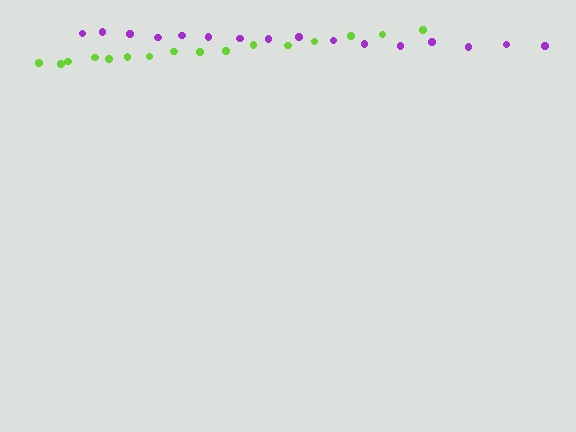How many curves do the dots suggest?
There are 2 distinct paths.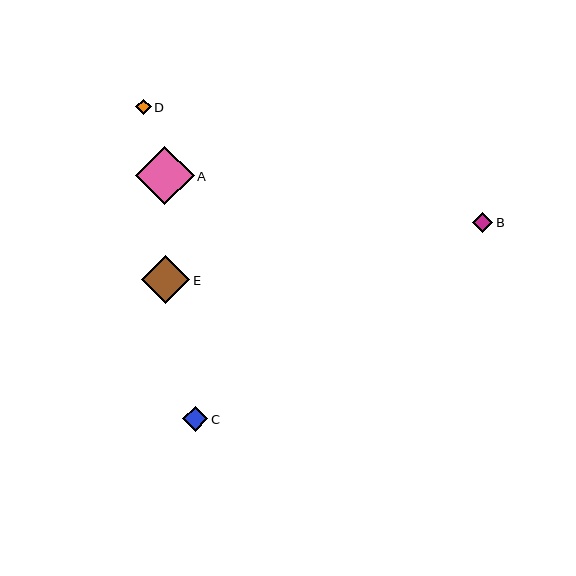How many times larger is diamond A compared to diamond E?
Diamond A is approximately 1.2 times the size of diamond E.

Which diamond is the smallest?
Diamond D is the smallest with a size of approximately 16 pixels.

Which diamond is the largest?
Diamond A is the largest with a size of approximately 59 pixels.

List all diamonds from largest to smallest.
From largest to smallest: A, E, C, B, D.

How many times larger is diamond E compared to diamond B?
Diamond E is approximately 2.4 times the size of diamond B.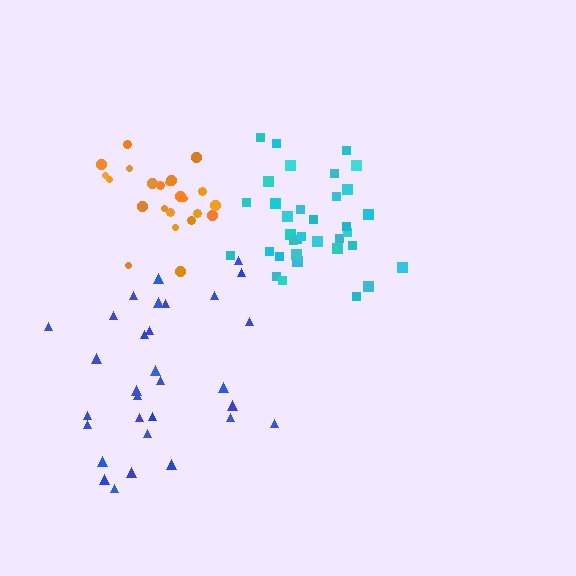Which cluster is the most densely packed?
Orange.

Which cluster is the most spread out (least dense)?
Blue.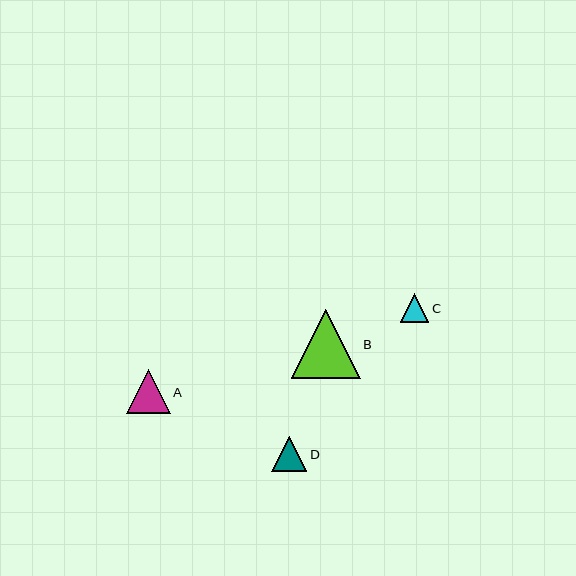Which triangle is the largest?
Triangle B is the largest with a size of approximately 69 pixels.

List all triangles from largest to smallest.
From largest to smallest: B, A, D, C.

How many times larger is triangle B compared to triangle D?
Triangle B is approximately 2.0 times the size of triangle D.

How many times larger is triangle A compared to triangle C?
Triangle A is approximately 1.5 times the size of triangle C.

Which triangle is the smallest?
Triangle C is the smallest with a size of approximately 29 pixels.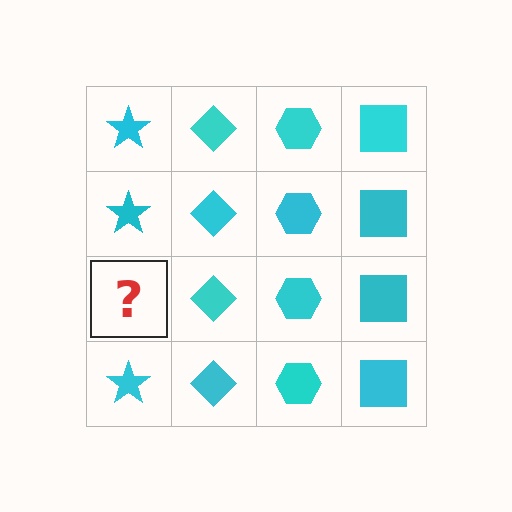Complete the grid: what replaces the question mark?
The question mark should be replaced with a cyan star.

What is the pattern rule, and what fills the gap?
The rule is that each column has a consistent shape. The gap should be filled with a cyan star.